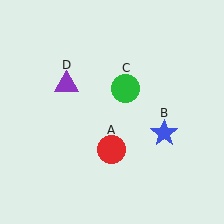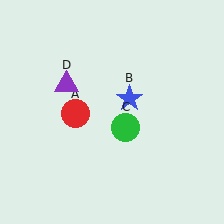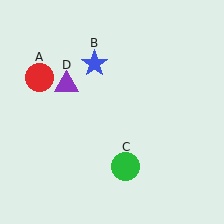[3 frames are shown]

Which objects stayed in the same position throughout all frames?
Purple triangle (object D) remained stationary.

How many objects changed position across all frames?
3 objects changed position: red circle (object A), blue star (object B), green circle (object C).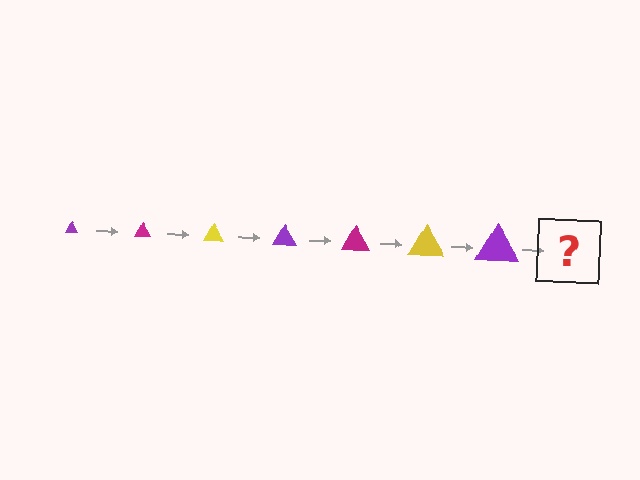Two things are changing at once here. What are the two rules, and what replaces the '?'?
The two rules are that the triangle grows larger each step and the color cycles through purple, magenta, and yellow. The '?' should be a magenta triangle, larger than the previous one.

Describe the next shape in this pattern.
It should be a magenta triangle, larger than the previous one.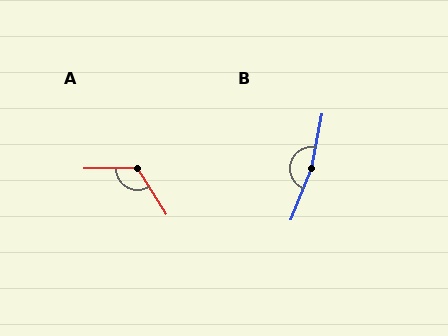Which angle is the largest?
B, at approximately 169 degrees.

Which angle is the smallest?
A, at approximately 121 degrees.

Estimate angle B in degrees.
Approximately 169 degrees.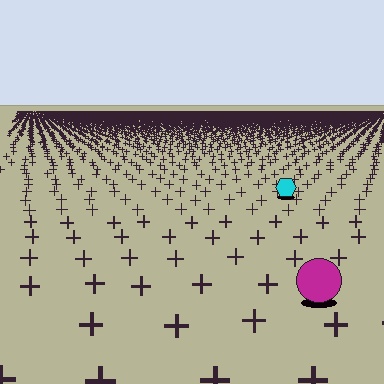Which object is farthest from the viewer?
The cyan hexagon is farthest from the viewer. It appears smaller and the ground texture around it is denser.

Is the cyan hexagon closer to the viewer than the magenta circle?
No. The magenta circle is closer — you can tell from the texture gradient: the ground texture is coarser near it.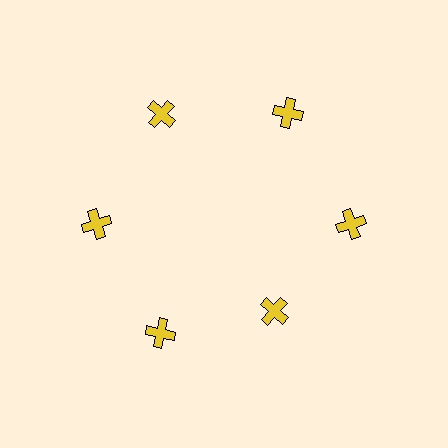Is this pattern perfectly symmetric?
No. The 6 yellow crosses are arranged in a ring, but one element near the 5 o'clock position is pulled inward toward the center, breaking the 6-fold rotational symmetry.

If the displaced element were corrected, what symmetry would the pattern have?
It would have 6-fold rotational symmetry — the pattern would map onto itself every 60 degrees.